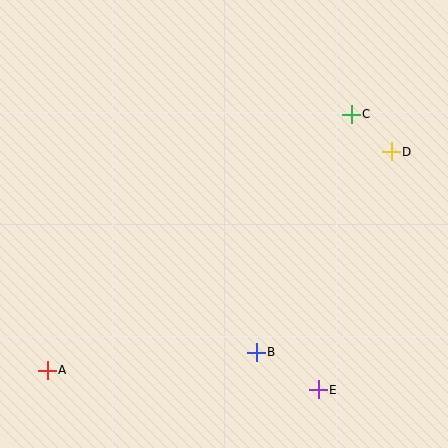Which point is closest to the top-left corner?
Point C is closest to the top-left corner.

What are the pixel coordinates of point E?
Point E is at (318, 390).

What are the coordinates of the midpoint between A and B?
The midpoint between A and B is at (152, 361).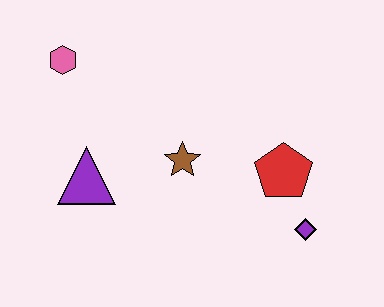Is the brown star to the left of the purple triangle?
No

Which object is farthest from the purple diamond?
The pink hexagon is farthest from the purple diamond.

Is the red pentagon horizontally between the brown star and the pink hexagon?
No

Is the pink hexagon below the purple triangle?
No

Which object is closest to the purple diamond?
The red pentagon is closest to the purple diamond.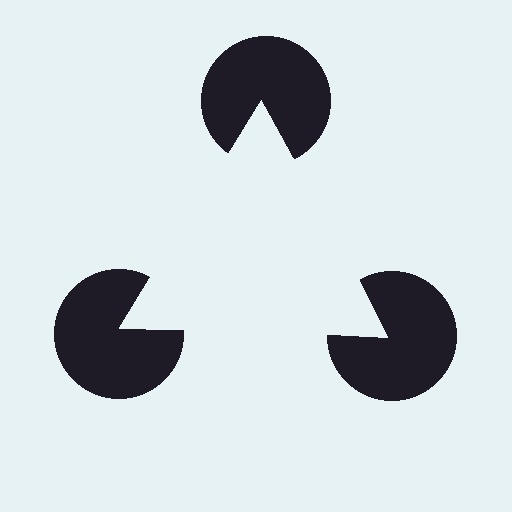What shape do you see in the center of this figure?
An illusory triangle — its edges are inferred from the aligned wedge cuts in the pac-man discs, not physically drawn.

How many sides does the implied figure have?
3 sides.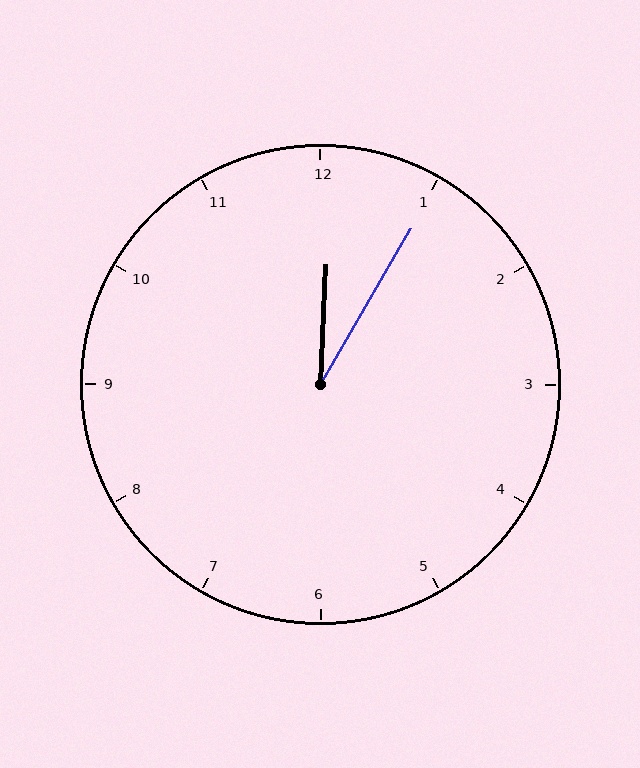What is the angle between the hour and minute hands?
Approximately 28 degrees.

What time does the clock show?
12:05.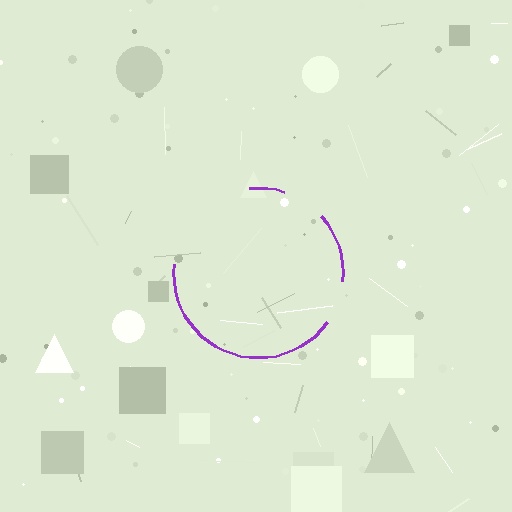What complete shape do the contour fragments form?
The contour fragments form a circle.